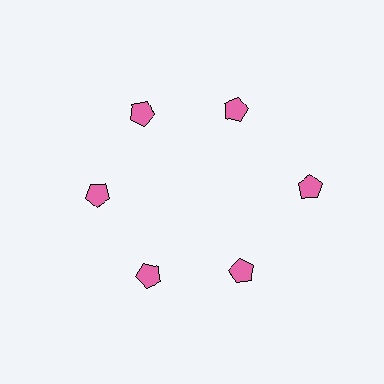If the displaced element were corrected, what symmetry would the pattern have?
It would have 6-fold rotational symmetry — the pattern would map onto itself every 60 degrees.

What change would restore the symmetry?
The symmetry would be restored by moving it inward, back onto the ring so that all 6 pentagons sit at equal angles and equal distance from the center.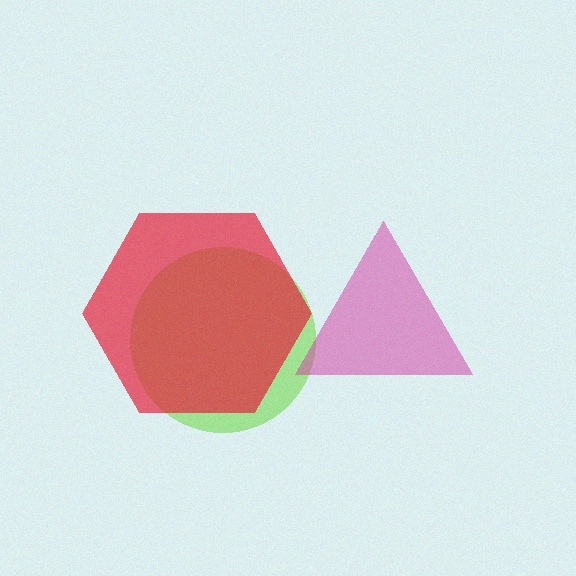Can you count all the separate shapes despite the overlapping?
Yes, there are 3 separate shapes.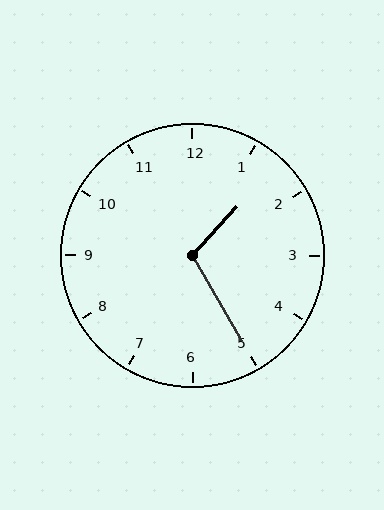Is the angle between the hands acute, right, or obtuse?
It is obtuse.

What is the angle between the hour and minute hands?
Approximately 108 degrees.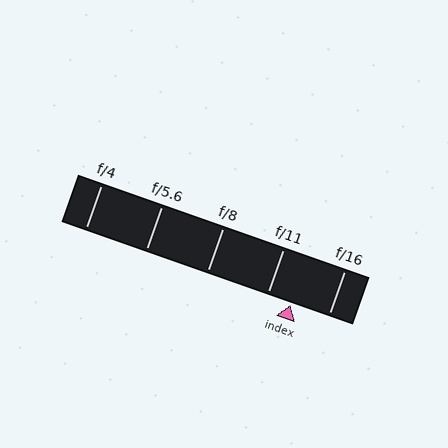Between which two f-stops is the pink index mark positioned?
The index mark is between f/11 and f/16.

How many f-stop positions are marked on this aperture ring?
There are 5 f-stop positions marked.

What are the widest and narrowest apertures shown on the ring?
The widest aperture shown is f/4 and the narrowest is f/16.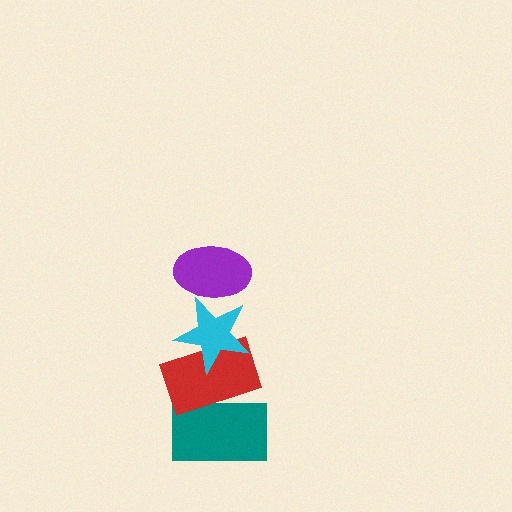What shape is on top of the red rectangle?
The cyan star is on top of the red rectangle.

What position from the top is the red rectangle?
The red rectangle is 3rd from the top.